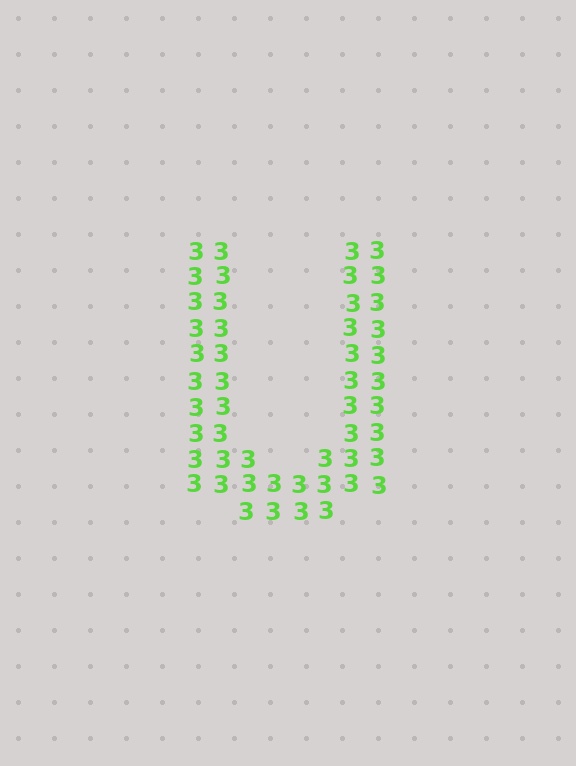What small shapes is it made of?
It is made of small digit 3's.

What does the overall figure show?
The overall figure shows the letter U.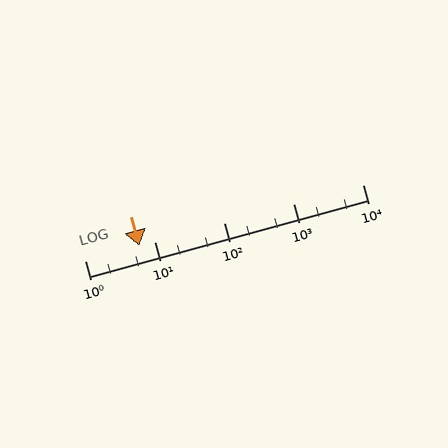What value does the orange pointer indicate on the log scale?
The pointer indicates approximately 6.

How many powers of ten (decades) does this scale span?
The scale spans 4 decades, from 1 to 10000.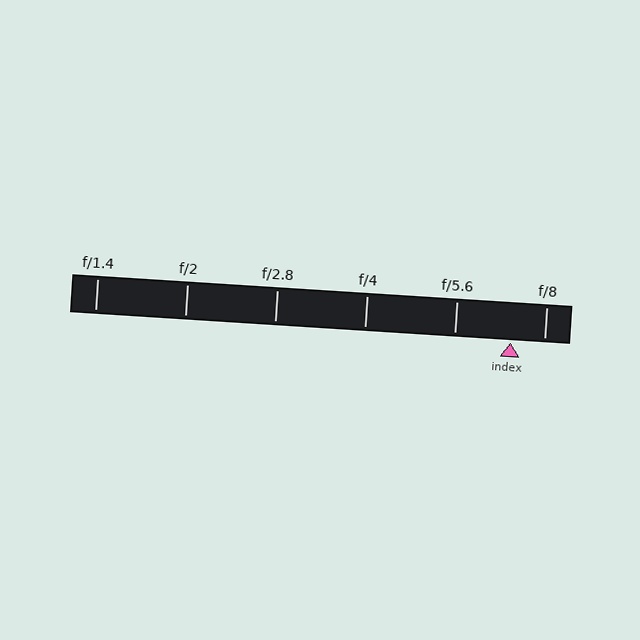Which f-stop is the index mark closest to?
The index mark is closest to f/8.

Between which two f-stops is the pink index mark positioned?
The index mark is between f/5.6 and f/8.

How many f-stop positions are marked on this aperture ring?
There are 6 f-stop positions marked.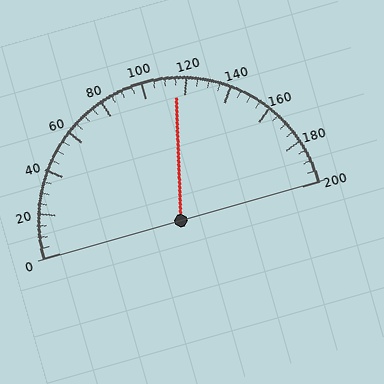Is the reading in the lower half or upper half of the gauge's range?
The reading is in the upper half of the range (0 to 200).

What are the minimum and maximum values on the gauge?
The gauge ranges from 0 to 200.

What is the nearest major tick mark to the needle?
The nearest major tick mark is 120.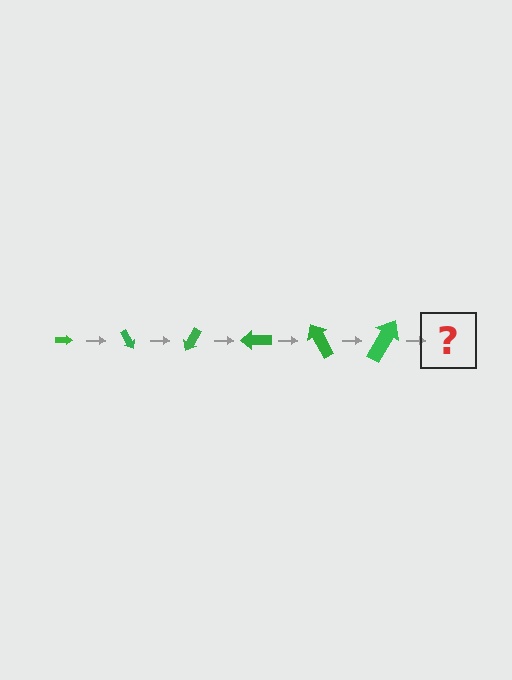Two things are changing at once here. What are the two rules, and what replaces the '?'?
The two rules are that the arrow grows larger each step and it rotates 60 degrees each step. The '?' should be an arrow, larger than the previous one and rotated 360 degrees from the start.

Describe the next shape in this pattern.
It should be an arrow, larger than the previous one and rotated 360 degrees from the start.